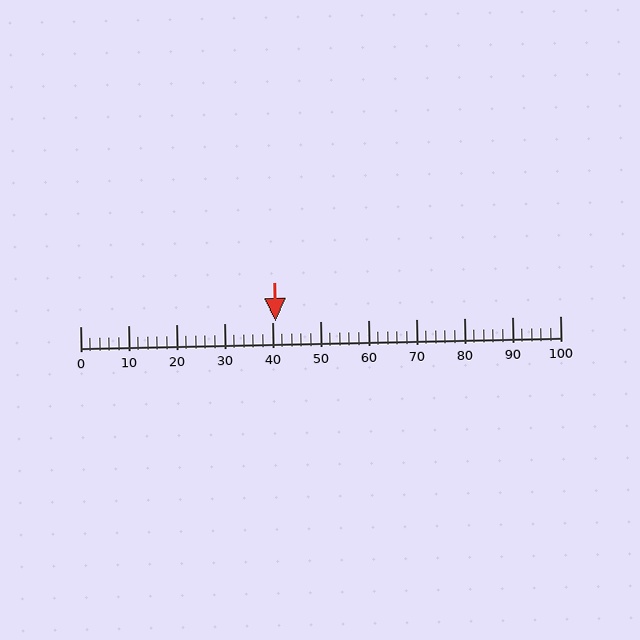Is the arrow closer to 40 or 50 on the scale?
The arrow is closer to 40.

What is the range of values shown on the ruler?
The ruler shows values from 0 to 100.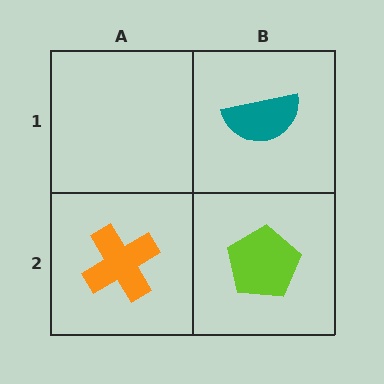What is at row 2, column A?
An orange cross.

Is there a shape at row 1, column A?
No, that cell is empty.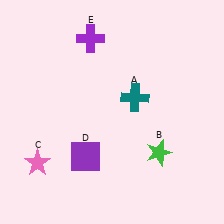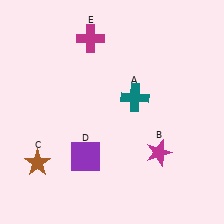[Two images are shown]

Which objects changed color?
B changed from green to magenta. C changed from pink to brown. E changed from purple to magenta.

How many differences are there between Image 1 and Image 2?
There are 3 differences between the two images.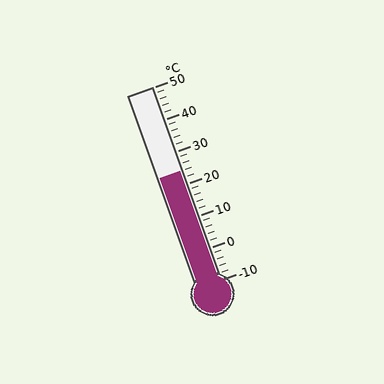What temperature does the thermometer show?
The thermometer shows approximately 24°C.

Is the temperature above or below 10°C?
The temperature is above 10°C.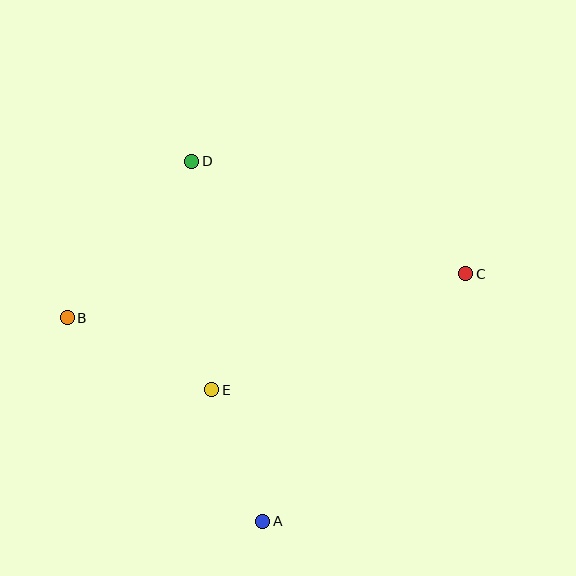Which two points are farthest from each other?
Points B and C are farthest from each other.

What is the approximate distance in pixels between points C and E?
The distance between C and E is approximately 279 pixels.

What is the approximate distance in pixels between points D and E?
The distance between D and E is approximately 229 pixels.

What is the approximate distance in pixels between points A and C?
The distance between A and C is approximately 320 pixels.